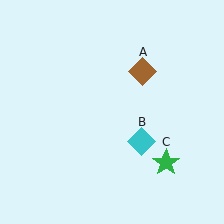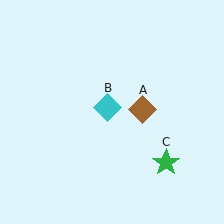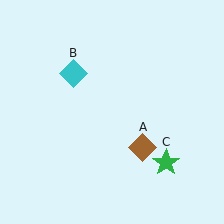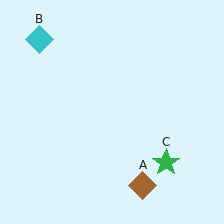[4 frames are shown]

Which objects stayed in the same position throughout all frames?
Green star (object C) remained stationary.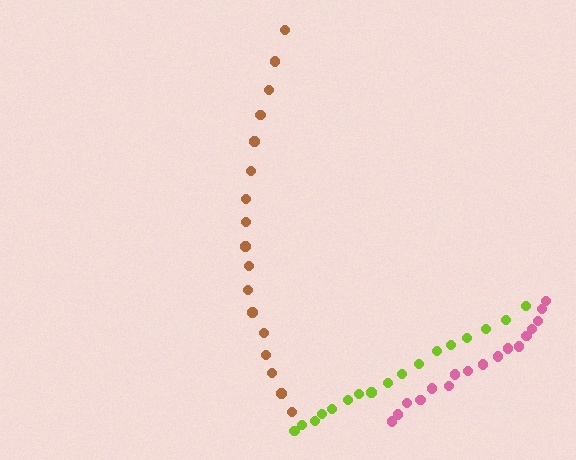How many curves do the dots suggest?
There are 3 distinct paths.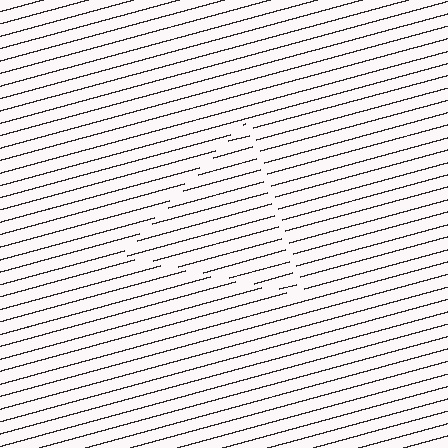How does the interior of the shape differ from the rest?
The interior of the shape contains the same grating, shifted by half a period — the contour is defined by the phase discontinuity where line-ends from the inner and outer gratings abut.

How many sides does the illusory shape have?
3 sides — the line-ends trace a triangle.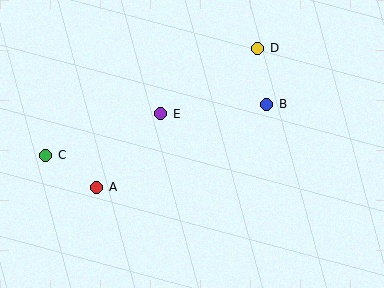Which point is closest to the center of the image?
Point E at (161, 114) is closest to the center.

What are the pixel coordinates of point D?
Point D is at (258, 48).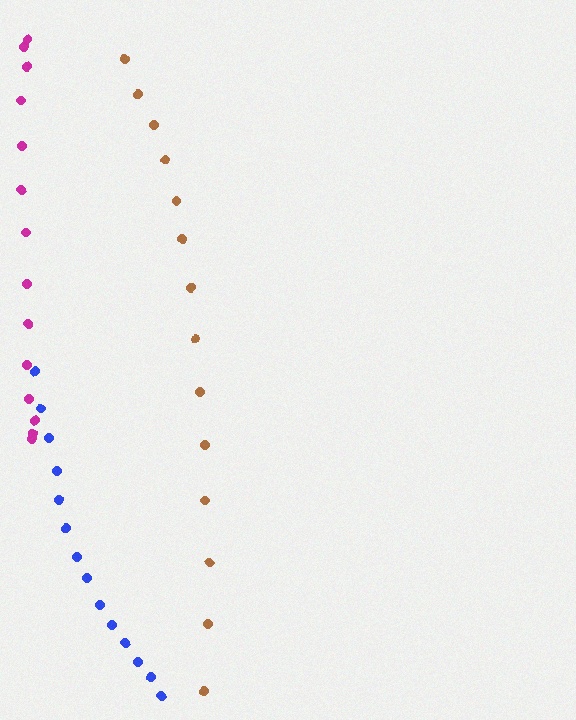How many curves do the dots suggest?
There are 3 distinct paths.